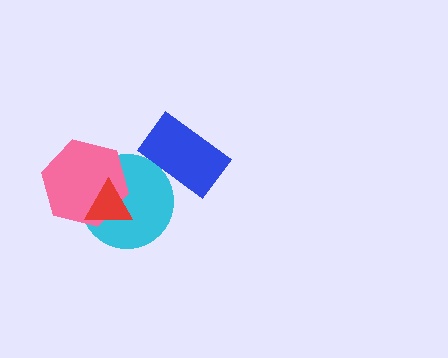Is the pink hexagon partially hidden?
Yes, it is partially covered by another shape.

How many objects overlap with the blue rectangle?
1 object overlaps with the blue rectangle.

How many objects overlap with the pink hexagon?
2 objects overlap with the pink hexagon.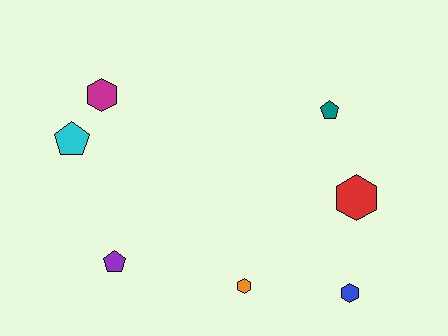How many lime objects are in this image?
There are no lime objects.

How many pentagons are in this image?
There are 3 pentagons.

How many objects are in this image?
There are 7 objects.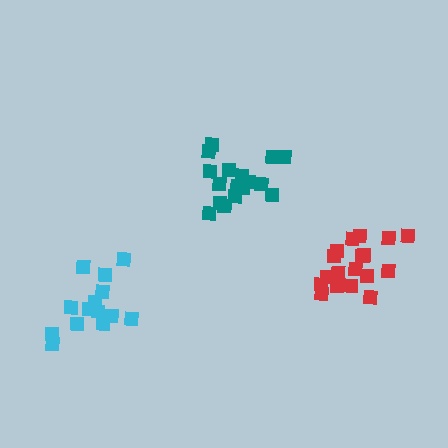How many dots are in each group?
Group 1: 17 dots, Group 2: 14 dots, Group 3: 18 dots (49 total).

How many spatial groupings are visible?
There are 3 spatial groupings.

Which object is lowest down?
The cyan cluster is bottommost.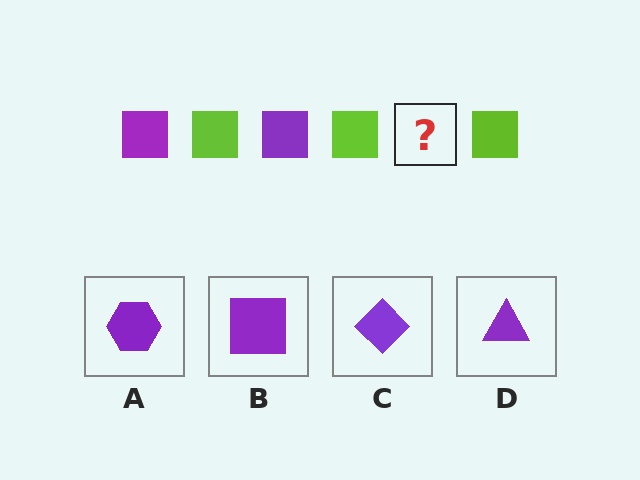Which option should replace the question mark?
Option B.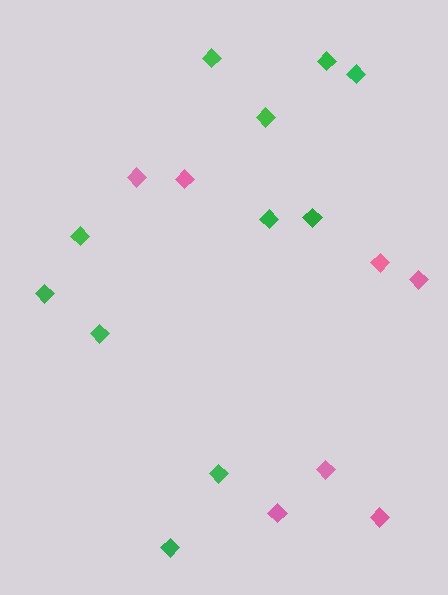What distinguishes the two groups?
There are 2 groups: one group of green diamonds (11) and one group of pink diamonds (7).